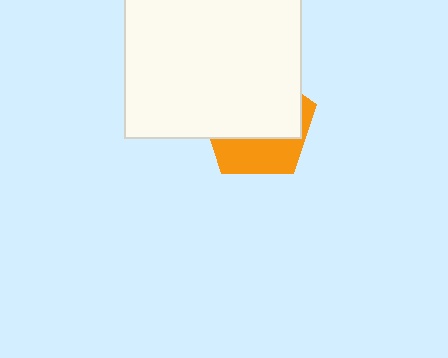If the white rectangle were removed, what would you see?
You would see the complete orange pentagon.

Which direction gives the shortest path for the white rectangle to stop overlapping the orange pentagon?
Moving up gives the shortest separation.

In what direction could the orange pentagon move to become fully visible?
The orange pentagon could move down. That would shift it out from behind the white rectangle entirely.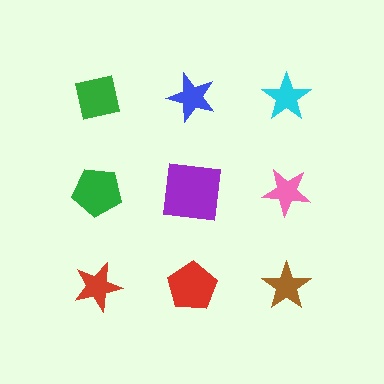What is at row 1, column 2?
A blue star.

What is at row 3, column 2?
A red pentagon.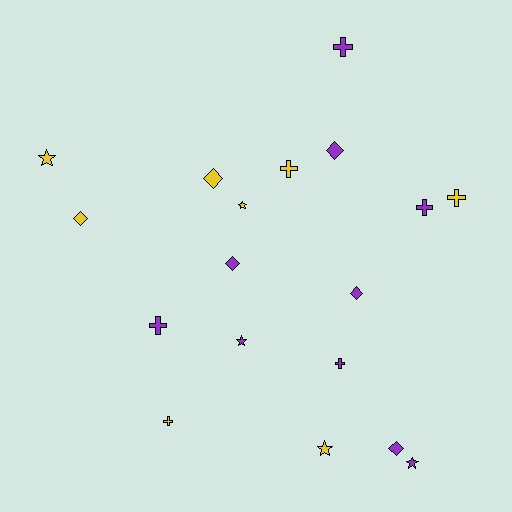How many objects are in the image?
There are 18 objects.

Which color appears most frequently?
Purple, with 10 objects.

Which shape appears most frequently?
Cross, with 7 objects.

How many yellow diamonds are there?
There are 2 yellow diamonds.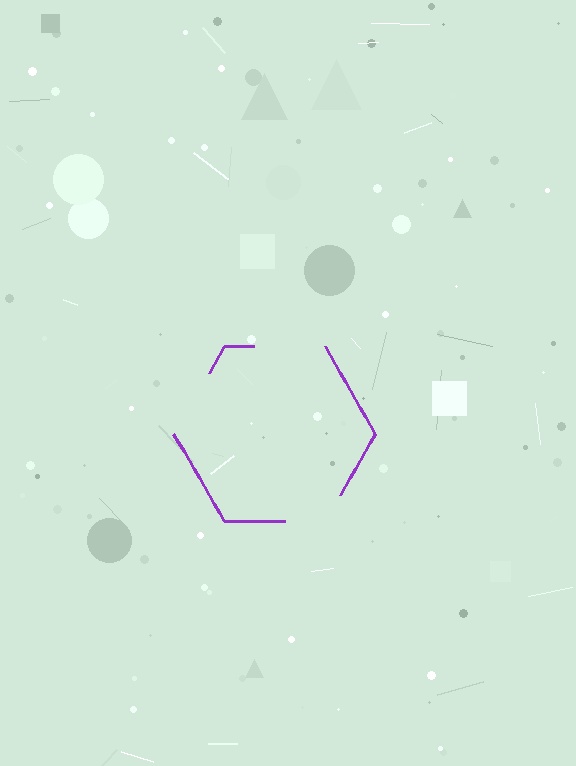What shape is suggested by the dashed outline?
The dashed outline suggests a hexagon.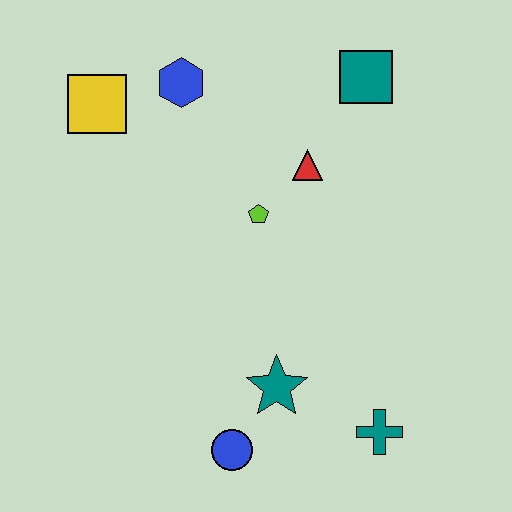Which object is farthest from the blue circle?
The teal square is farthest from the blue circle.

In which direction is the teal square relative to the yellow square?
The teal square is to the right of the yellow square.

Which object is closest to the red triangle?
The lime pentagon is closest to the red triangle.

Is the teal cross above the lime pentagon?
No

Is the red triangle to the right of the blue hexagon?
Yes